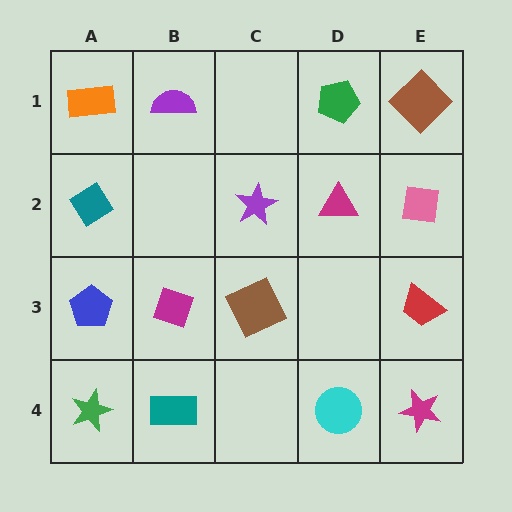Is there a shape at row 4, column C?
No, that cell is empty.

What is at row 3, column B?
A magenta diamond.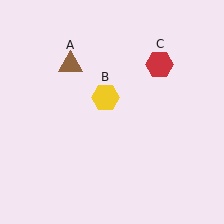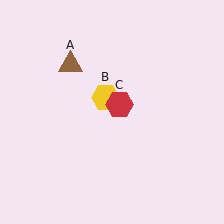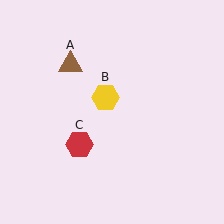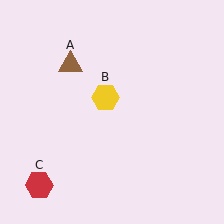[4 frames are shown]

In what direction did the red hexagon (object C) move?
The red hexagon (object C) moved down and to the left.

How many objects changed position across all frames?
1 object changed position: red hexagon (object C).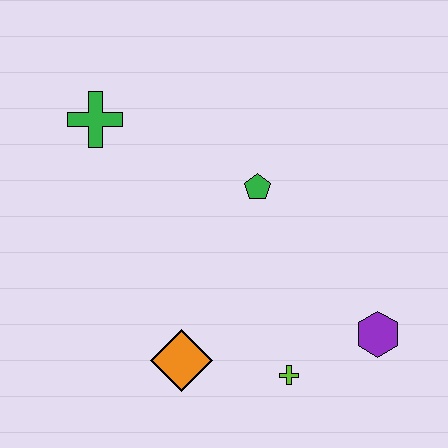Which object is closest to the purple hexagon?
The lime cross is closest to the purple hexagon.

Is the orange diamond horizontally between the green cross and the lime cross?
Yes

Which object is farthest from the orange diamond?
The green cross is farthest from the orange diamond.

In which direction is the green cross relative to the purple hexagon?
The green cross is to the left of the purple hexagon.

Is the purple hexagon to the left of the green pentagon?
No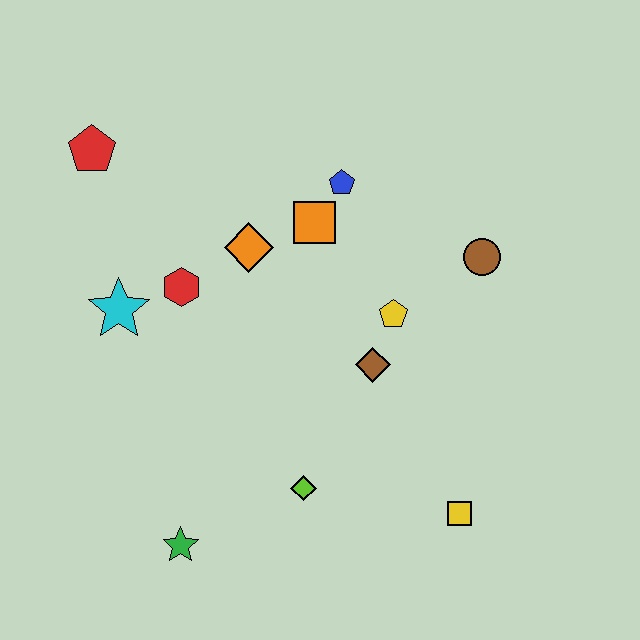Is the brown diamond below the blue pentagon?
Yes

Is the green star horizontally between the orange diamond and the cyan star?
Yes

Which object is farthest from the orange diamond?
The yellow square is farthest from the orange diamond.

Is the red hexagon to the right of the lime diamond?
No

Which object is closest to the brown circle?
The yellow pentagon is closest to the brown circle.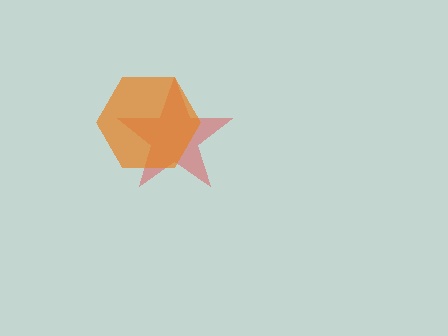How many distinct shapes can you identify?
There are 2 distinct shapes: a red star, an orange hexagon.